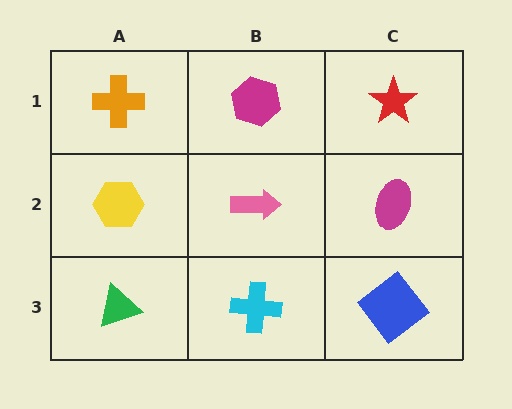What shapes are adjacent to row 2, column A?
An orange cross (row 1, column A), a green triangle (row 3, column A), a pink arrow (row 2, column B).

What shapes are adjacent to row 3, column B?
A pink arrow (row 2, column B), a green triangle (row 3, column A), a blue diamond (row 3, column C).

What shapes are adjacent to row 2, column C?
A red star (row 1, column C), a blue diamond (row 3, column C), a pink arrow (row 2, column B).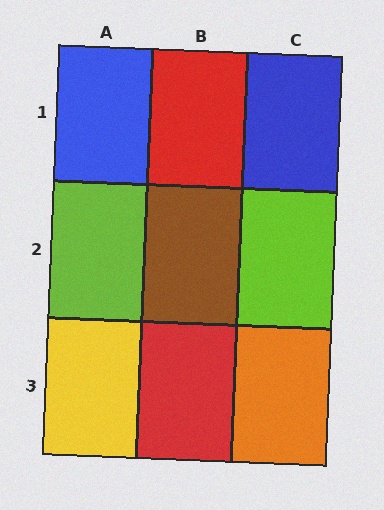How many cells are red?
2 cells are red.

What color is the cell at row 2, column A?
Lime.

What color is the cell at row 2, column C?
Lime.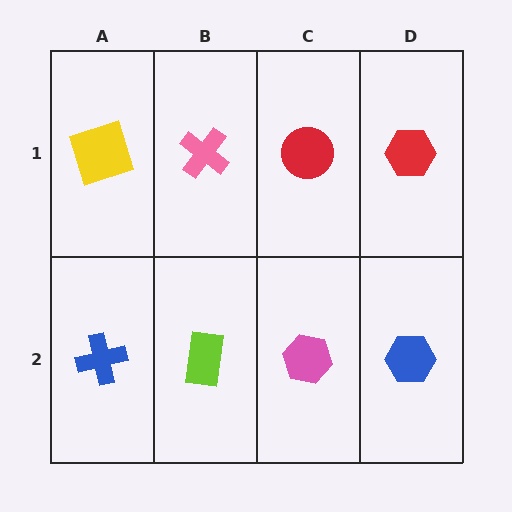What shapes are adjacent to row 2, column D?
A red hexagon (row 1, column D), a pink hexagon (row 2, column C).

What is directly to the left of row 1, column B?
A yellow square.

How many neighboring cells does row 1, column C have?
3.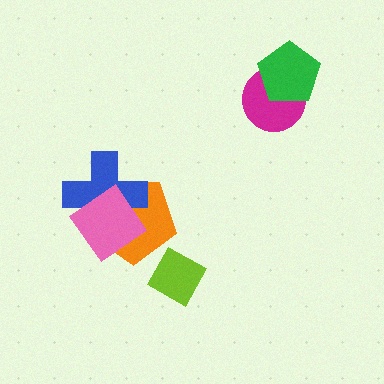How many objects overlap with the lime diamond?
0 objects overlap with the lime diamond.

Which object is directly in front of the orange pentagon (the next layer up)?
The blue cross is directly in front of the orange pentagon.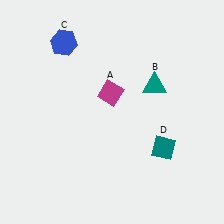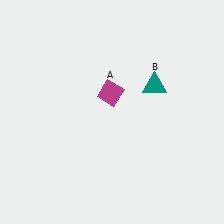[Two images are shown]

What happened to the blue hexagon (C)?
The blue hexagon (C) was removed in Image 2. It was in the top-left area of Image 1.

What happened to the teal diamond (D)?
The teal diamond (D) was removed in Image 2. It was in the bottom-right area of Image 1.